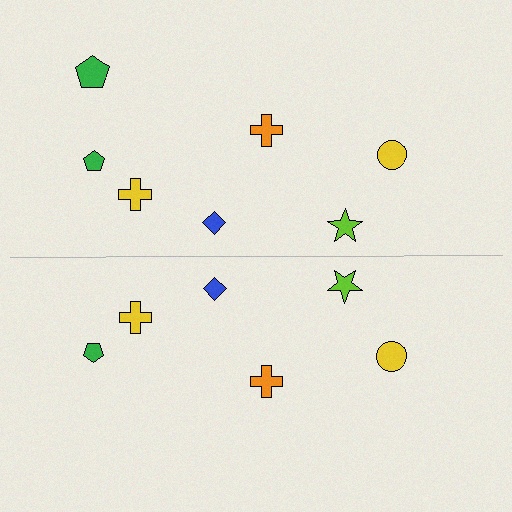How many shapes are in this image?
There are 13 shapes in this image.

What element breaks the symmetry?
A green pentagon is missing from the bottom side.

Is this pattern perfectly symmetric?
No, the pattern is not perfectly symmetric. A green pentagon is missing from the bottom side.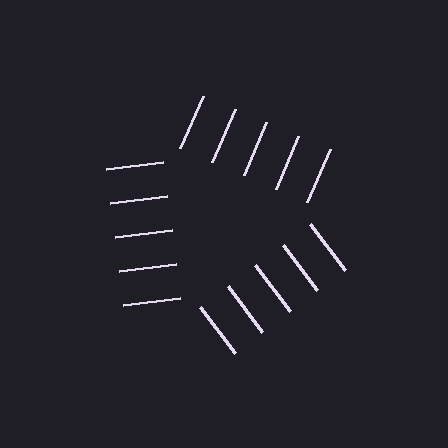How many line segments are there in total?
15 — 5 along each of the 3 edges.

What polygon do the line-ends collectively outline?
An illusory triangle — the line segments terminate on its edges but no continuous stroke is drawn.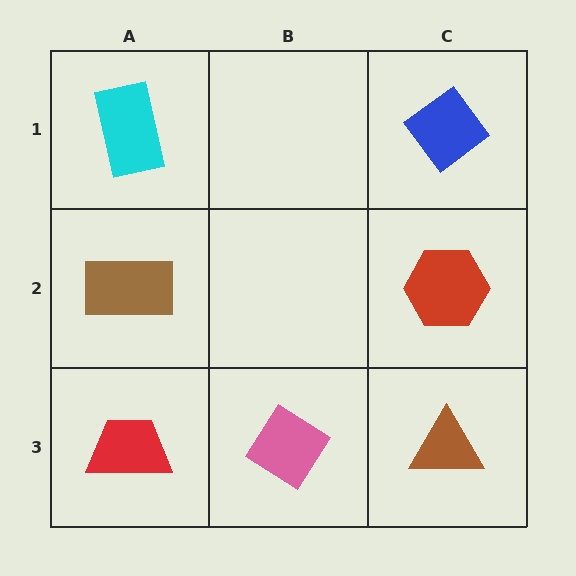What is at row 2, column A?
A brown rectangle.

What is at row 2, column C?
A red hexagon.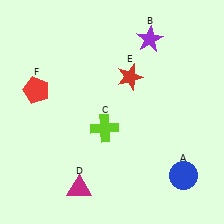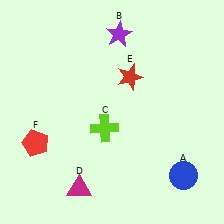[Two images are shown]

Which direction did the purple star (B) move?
The purple star (B) moved left.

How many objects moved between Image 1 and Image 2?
2 objects moved between the two images.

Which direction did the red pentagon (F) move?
The red pentagon (F) moved down.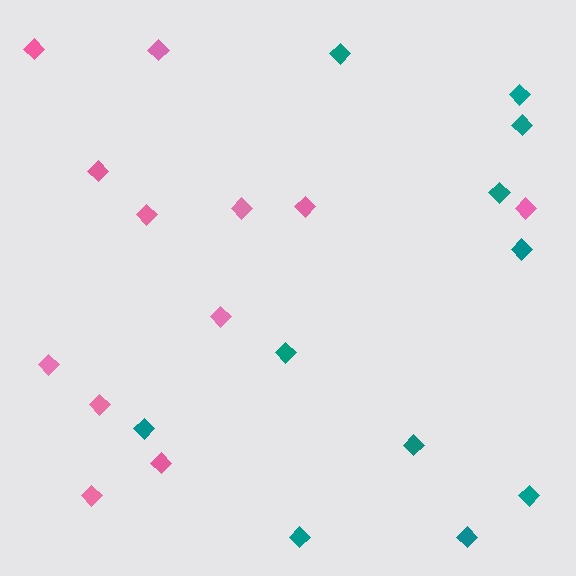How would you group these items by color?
There are 2 groups: one group of pink diamonds (12) and one group of teal diamonds (11).